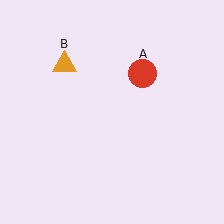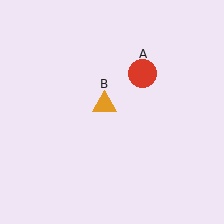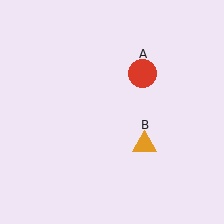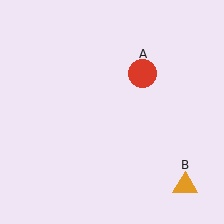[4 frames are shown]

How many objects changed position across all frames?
1 object changed position: orange triangle (object B).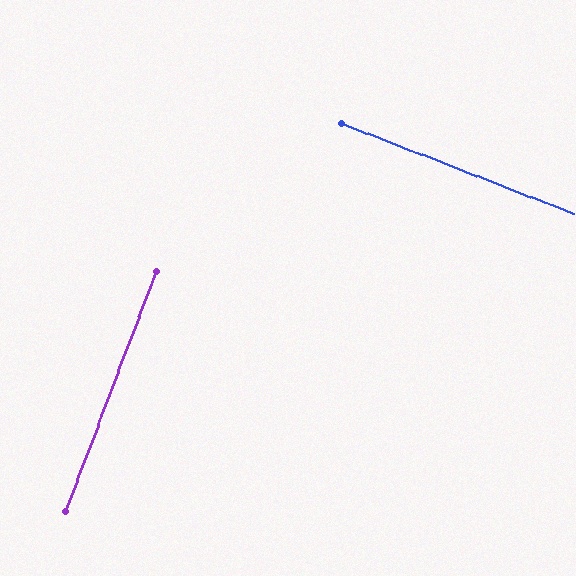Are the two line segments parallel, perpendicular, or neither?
Perpendicular — they meet at approximately 89°.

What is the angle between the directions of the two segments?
Approximately 89 degrees.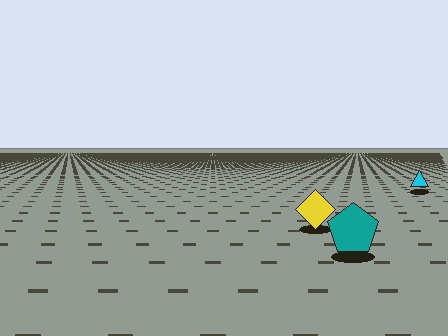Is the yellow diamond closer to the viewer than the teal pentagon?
No. The teal pentagon is closer — you can tell from the texture gradient: the ground texture is coarser near it.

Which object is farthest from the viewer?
The cyan triangle is farthest from the viewer. It appears smaller and the ground texture around it is denser.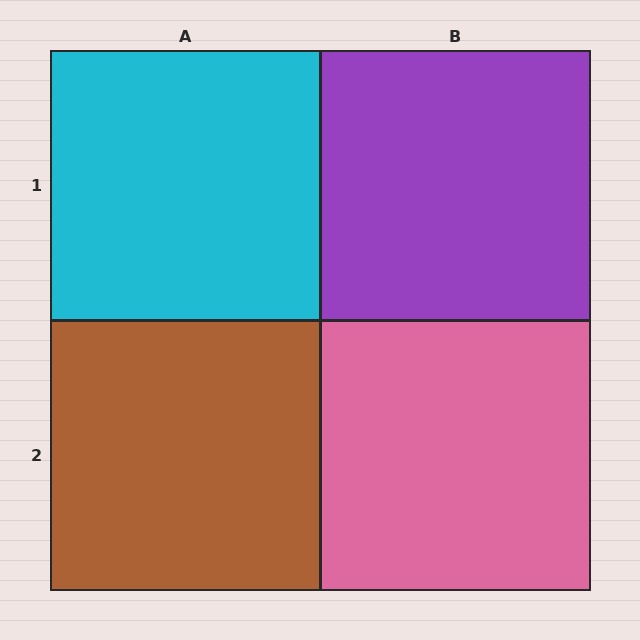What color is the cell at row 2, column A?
Brown.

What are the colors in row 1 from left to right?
Cyan, purple.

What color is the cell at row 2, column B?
Pink.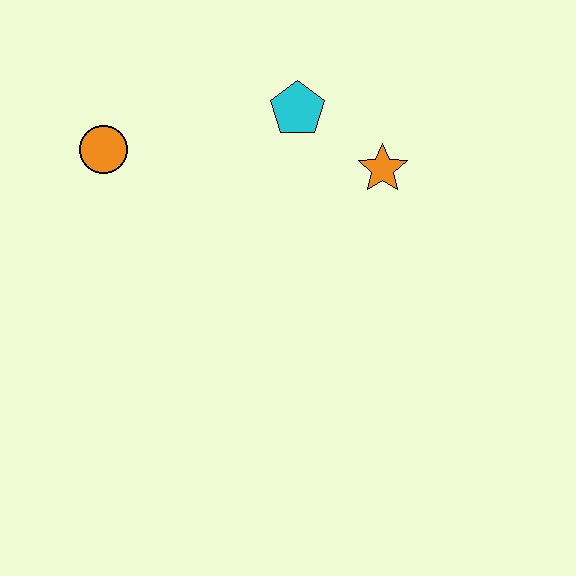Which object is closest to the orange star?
The cyan pentagon is closest to the orange star.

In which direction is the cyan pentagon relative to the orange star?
The cyan pentagon is to the left of the orange star.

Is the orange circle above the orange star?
Yes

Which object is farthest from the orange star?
The orange circle is farthest from the orange star.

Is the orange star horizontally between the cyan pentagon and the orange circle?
No